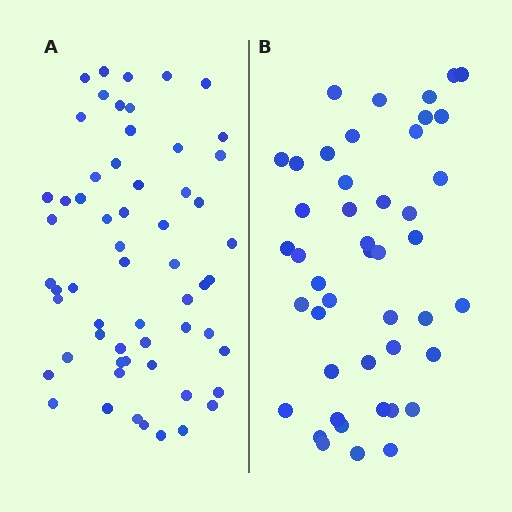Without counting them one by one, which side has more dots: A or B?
Region A (the left region) has more dots.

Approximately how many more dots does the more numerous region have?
Region A has approximately 15 more dots than region B.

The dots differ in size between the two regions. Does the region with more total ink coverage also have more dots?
No. Region B has more total ink coverage because its dots are larger, but region A actually contains more individual dots. Total area can be misleading — the number of items is what matters here.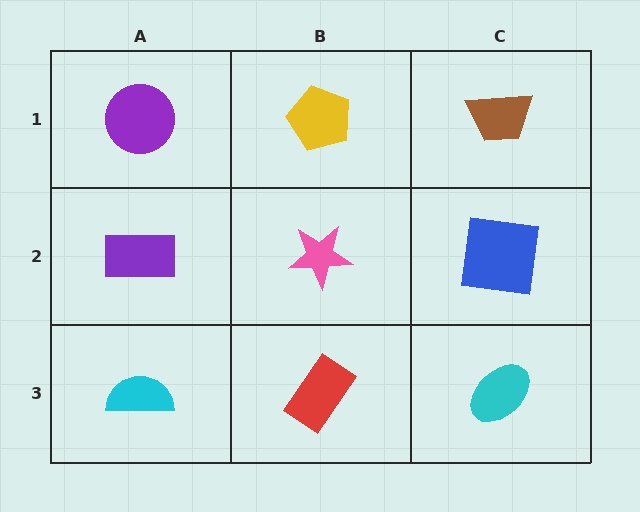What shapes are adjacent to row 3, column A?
A purple rectangle (row 2, column A), a red rectangle (row 3, column B).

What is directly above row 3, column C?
A blue square.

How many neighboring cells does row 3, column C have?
2.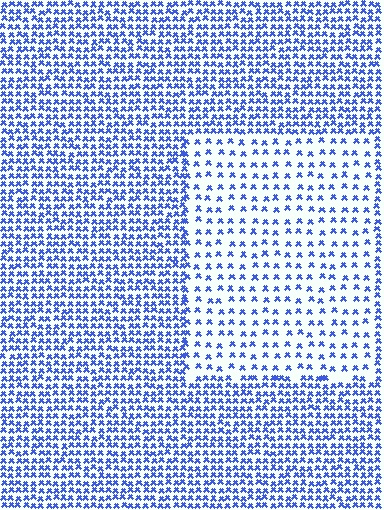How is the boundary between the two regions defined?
The boundary is defined by a change in element density (approximately 2.3x ratio). All elements are the same color, size, and shape.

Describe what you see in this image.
The image contains small blue elements arranged at two different densities. A rectangle-shaped region is visible where the elements are less densely packed than the surrounding area.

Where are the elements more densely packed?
The elements are more densely packed outside the rectangle boundary.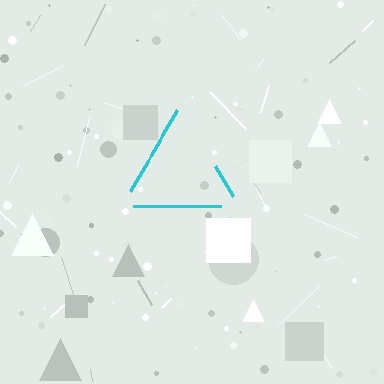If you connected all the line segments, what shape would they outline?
They would outline a triangle.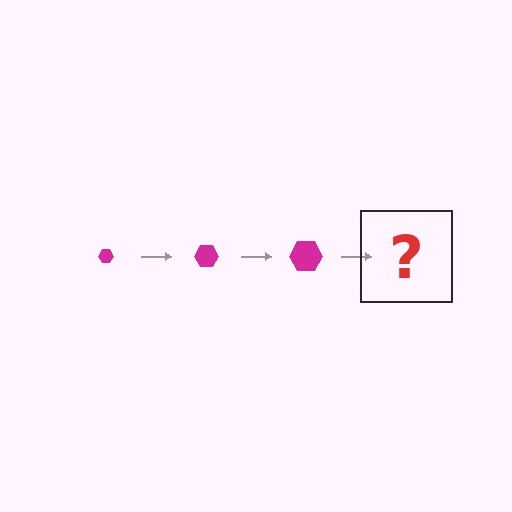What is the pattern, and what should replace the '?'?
The pattern is that the hexagon gets progressively larger each step. The '?' should be a magenta hexagon, larger than the previous one.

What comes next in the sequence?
The next element should be a magenta hexagon, larger than the previous one.